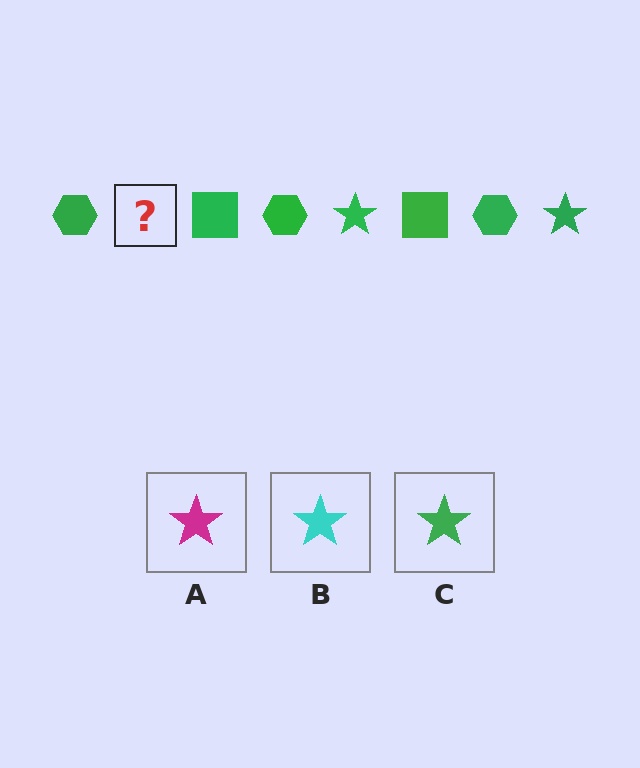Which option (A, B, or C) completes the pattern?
C.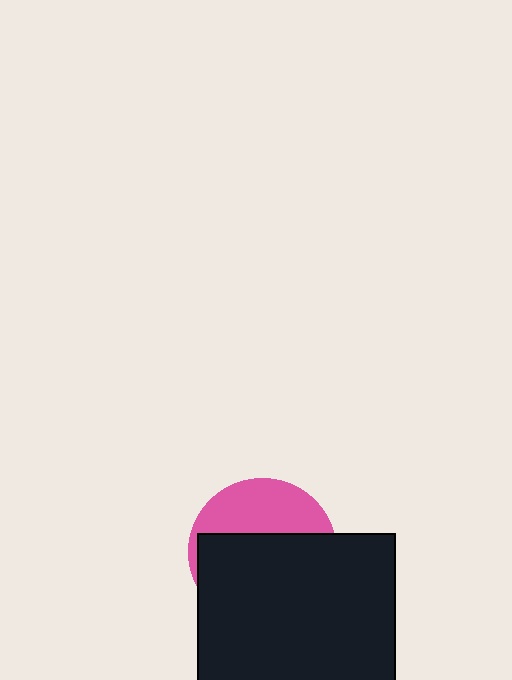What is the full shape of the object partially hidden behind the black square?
The partially hidden object is a pink circle.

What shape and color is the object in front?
The object in front is a black square.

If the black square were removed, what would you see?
You would see the complete pink circle.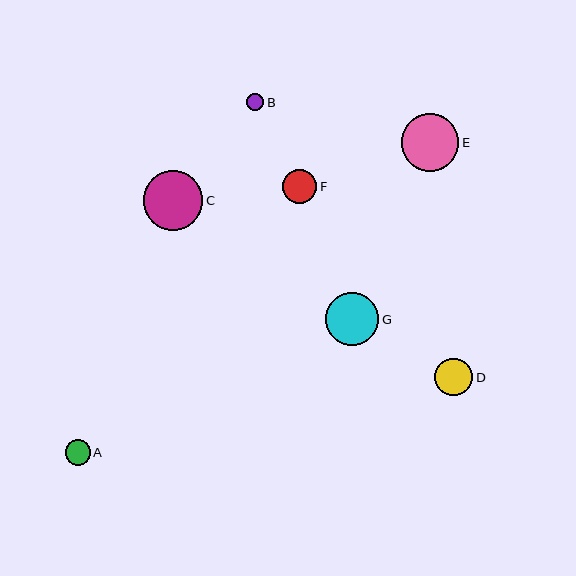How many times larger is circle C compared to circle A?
Circle C is approximately 2.3 times the size of circle A.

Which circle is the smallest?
Circle B is the smallest with a size of approximately 17 pixels.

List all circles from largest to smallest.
From largest to smallest: C, E, G, D, F, A, B.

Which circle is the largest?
Circle C is the largest with a size of approximately 59 pixels.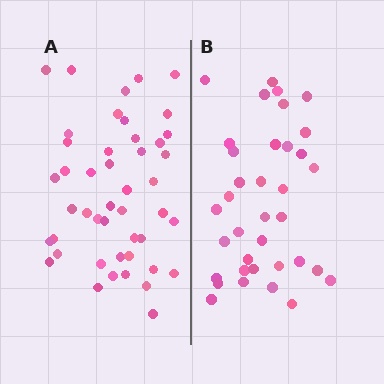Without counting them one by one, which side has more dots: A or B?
Region A (the left region) has more dots.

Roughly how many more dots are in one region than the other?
Region A has roughly 10 or so more dots than region B.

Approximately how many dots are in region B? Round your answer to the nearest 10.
About 40 dots. (The exact count is 36, which rounds to 40.)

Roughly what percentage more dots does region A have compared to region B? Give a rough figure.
About 30% more.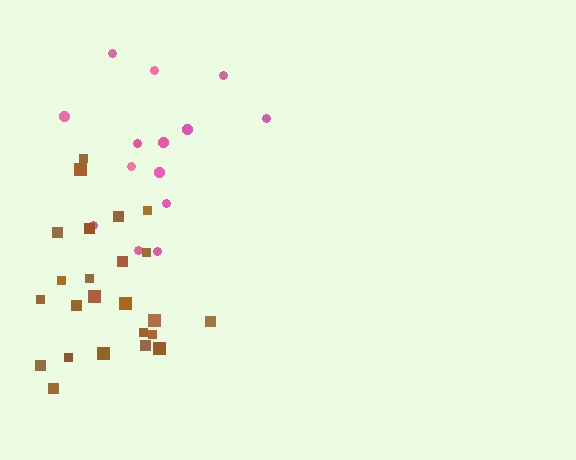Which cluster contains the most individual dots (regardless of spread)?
Brown (24).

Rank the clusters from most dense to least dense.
brown, pink.